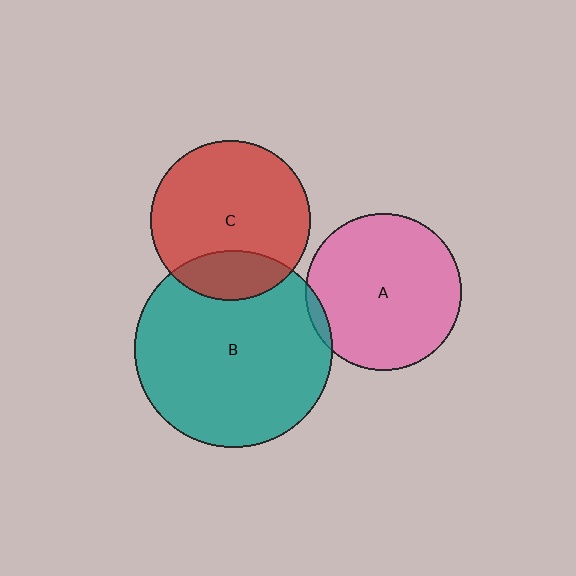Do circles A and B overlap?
Yes.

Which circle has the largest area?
Circle B (teal).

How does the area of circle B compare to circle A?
Approximately 1.6 times.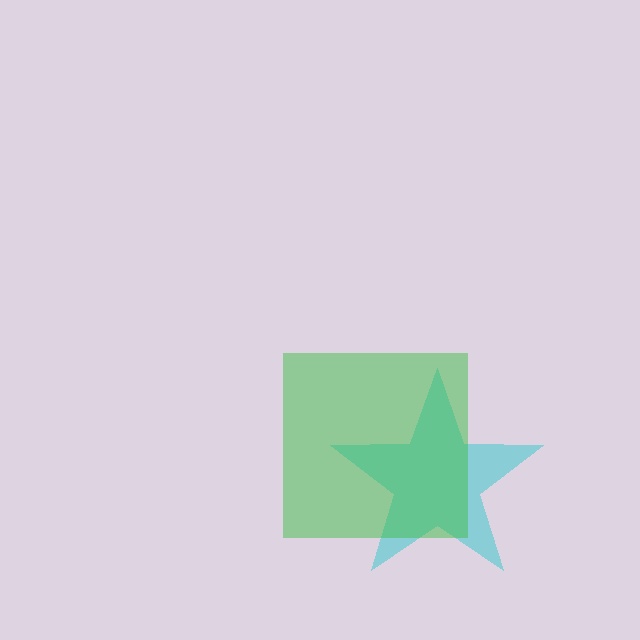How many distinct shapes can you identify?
There are 2 distinct shapes: a cyan star, a green square.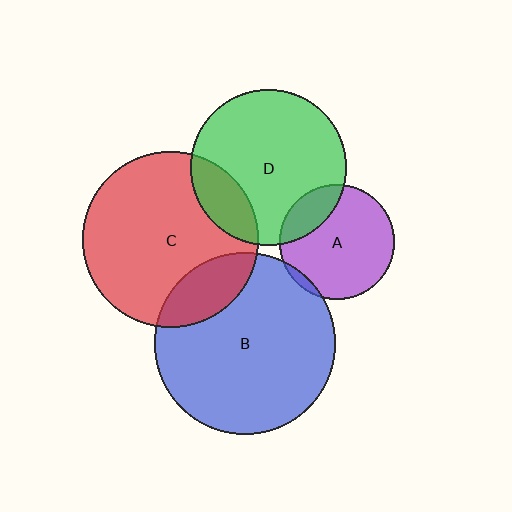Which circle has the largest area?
Circle B (blue).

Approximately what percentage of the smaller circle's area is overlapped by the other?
Approximately 20%.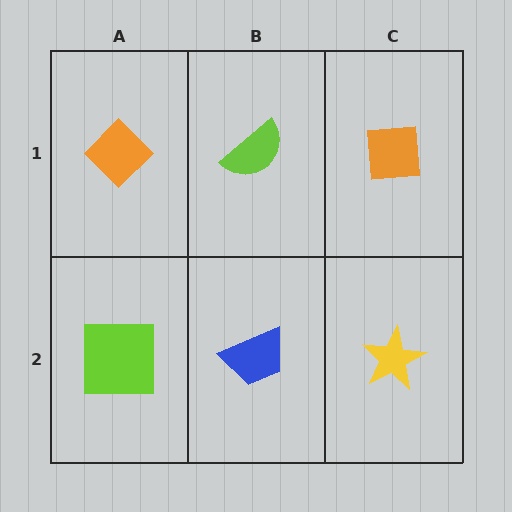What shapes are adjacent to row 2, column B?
A lime semicircle (row 1, column B), a lime square (row 2, column A), a yellow star (row 2, column C).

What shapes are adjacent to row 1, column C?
A yellow star (row 2, column C), a lime semicircle (row 1, column B).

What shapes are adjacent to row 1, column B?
A blue trapezoid (row 2, column B), an orange diamond (row 1, column A), an orange square (row 1, column C).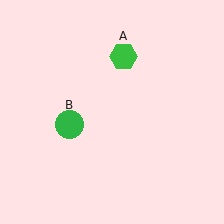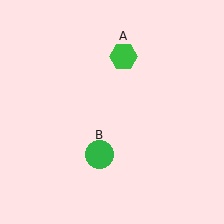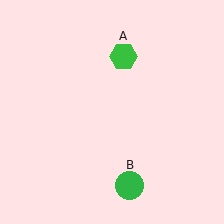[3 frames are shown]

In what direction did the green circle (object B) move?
The green circle (object B) moved down and to the right.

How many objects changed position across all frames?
1 object changed position: green circle (object B).